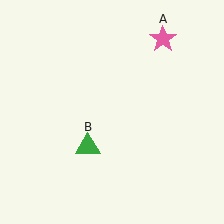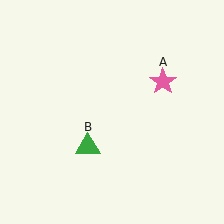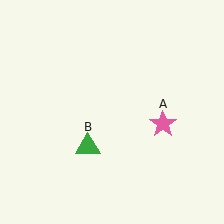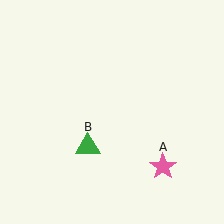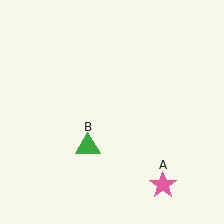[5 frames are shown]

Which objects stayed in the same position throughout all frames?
Green triangle (object B) remained stationary.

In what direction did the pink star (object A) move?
The pink star (object A) moved down.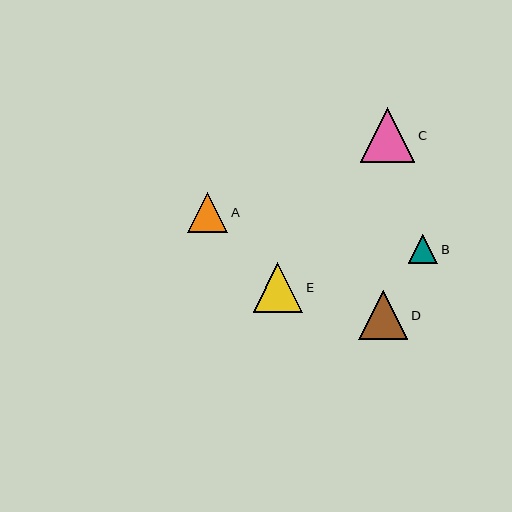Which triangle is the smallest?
Triangle B is the smallest with a size of approximately 30 pixels.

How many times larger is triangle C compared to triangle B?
Triangle C is approximately 1.8 times the size of triangle B.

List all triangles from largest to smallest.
From largest to smallest: C, E, D, A, B.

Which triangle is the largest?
Triangle C is the largest with a size of approximately 55 pixels.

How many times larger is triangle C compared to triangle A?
Triangle C is approximately 1.4 times the size of triangle A.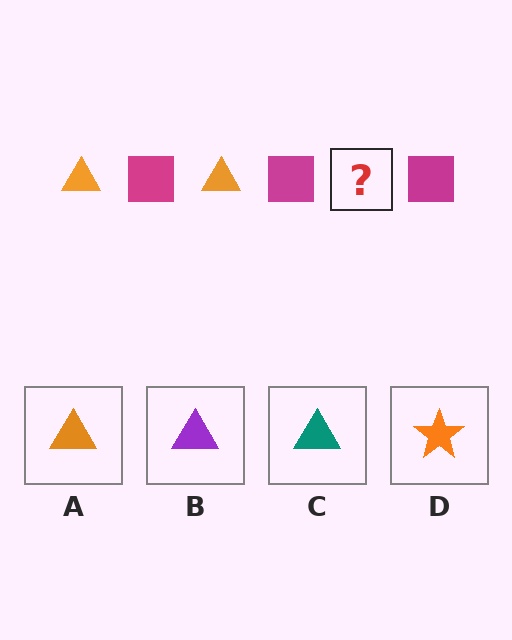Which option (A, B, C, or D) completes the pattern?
A.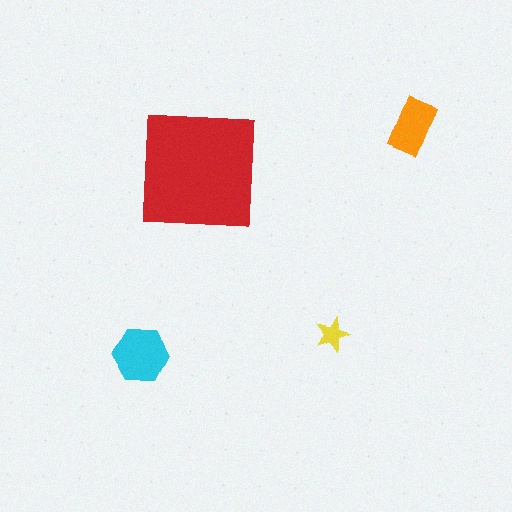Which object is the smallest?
The yellow star.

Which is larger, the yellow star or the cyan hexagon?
The cyan hexagon.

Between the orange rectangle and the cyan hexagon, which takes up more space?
The cyan hexagon.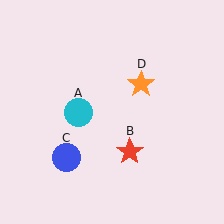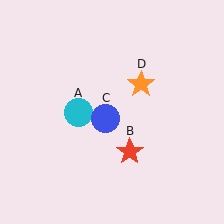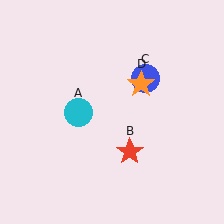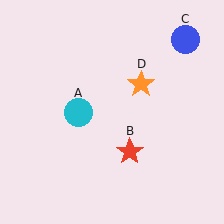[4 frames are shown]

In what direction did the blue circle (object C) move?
The blue circle (object C) moved up and to the right.